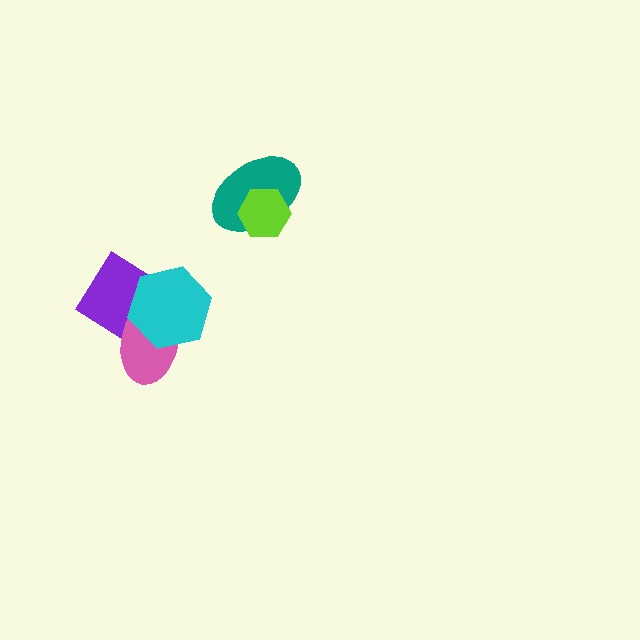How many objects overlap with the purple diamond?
2 objects overlap with the purple diamond.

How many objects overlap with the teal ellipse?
1 object overlaps with the teal ellipse.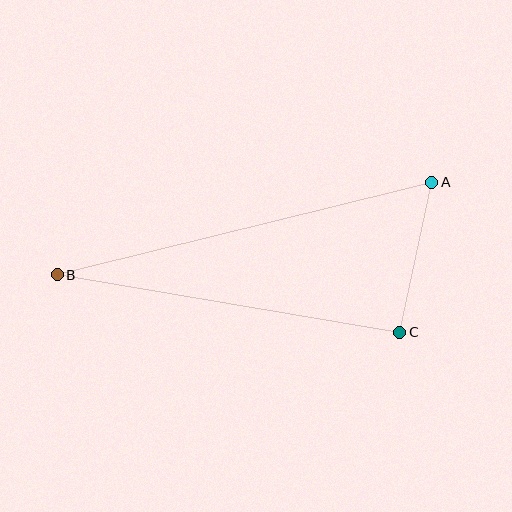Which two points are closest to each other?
Points A and C are closest to each other.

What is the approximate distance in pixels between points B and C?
The distance between B and C is approximately 347 pixels.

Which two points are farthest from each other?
Points A and B are farthest from each other.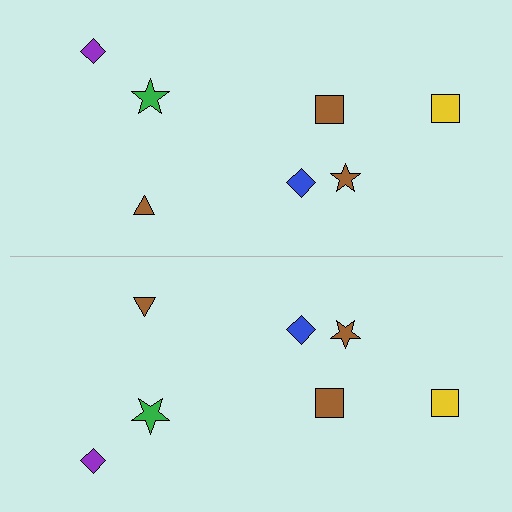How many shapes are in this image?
There are 14 shapes in this image.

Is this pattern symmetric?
Yes, this pattern has bilateral (reflection) symmetry.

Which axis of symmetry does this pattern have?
The pattern has a horizontal axis of symmetry running through the center of the image.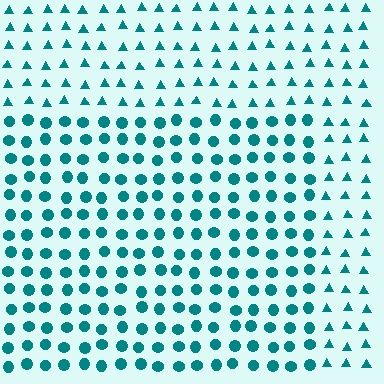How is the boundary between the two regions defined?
The boundary is defined by a change in element shape: circles inside vs. triangles outside. All elements share the same color and spacing.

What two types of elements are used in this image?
The image uses circles inside the rectangle region and triangles outside it.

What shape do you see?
I see a rectangle.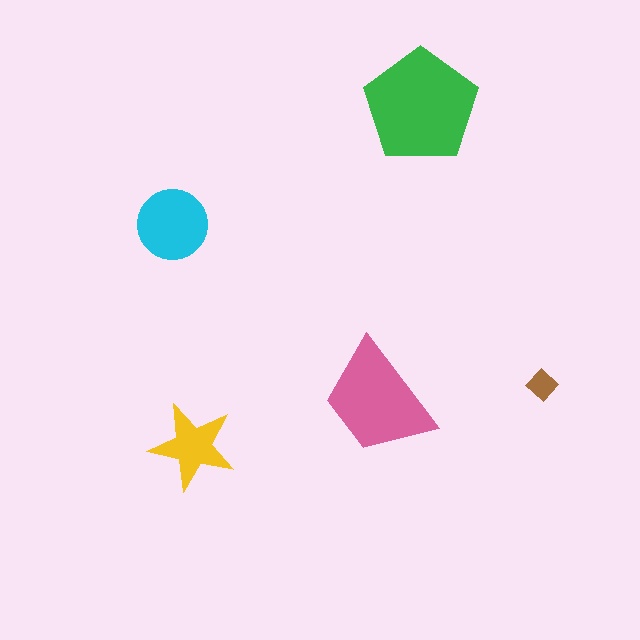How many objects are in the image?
There are 5 objects in the image.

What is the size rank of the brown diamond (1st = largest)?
5th.